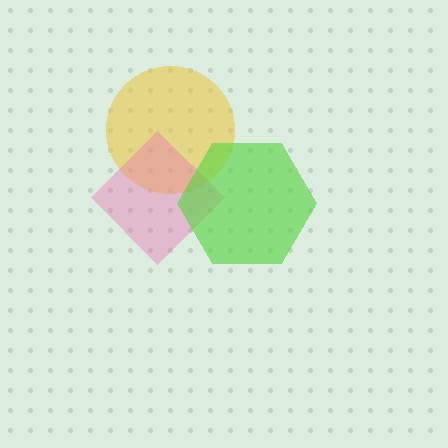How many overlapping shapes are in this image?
There are 3 overlapping shapes in the image.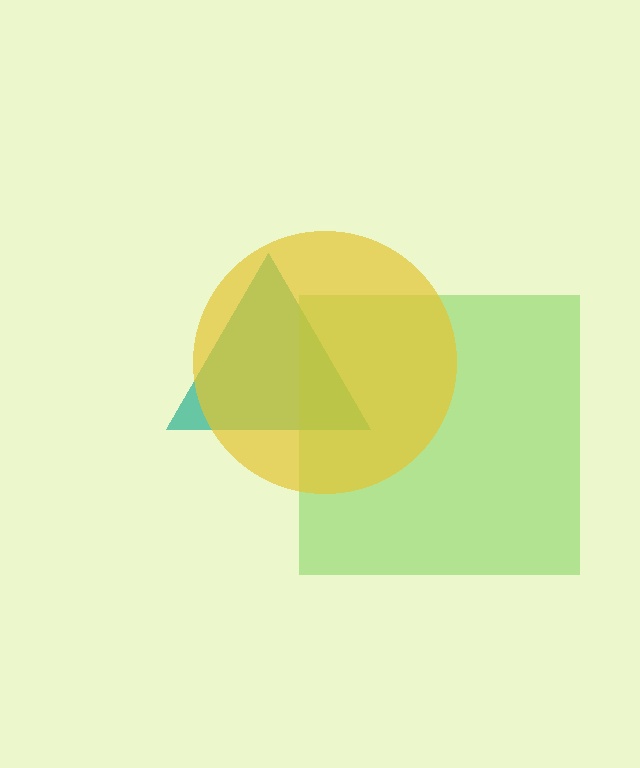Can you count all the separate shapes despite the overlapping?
Yes, there are 3 separate shapes.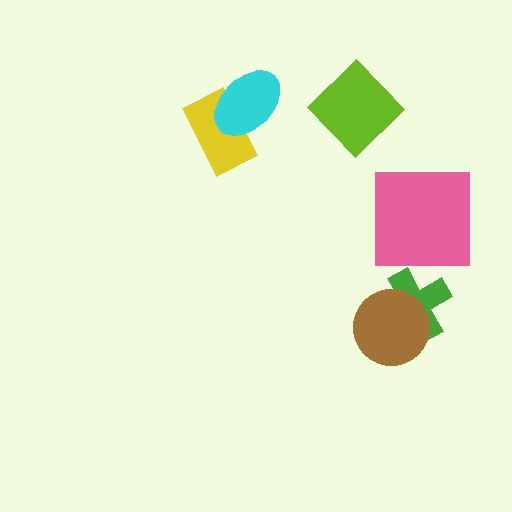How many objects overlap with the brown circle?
1 object overlaps with the brown circle.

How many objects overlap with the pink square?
0 objects overlap with the pink square.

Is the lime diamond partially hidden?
No, no other shape covers it.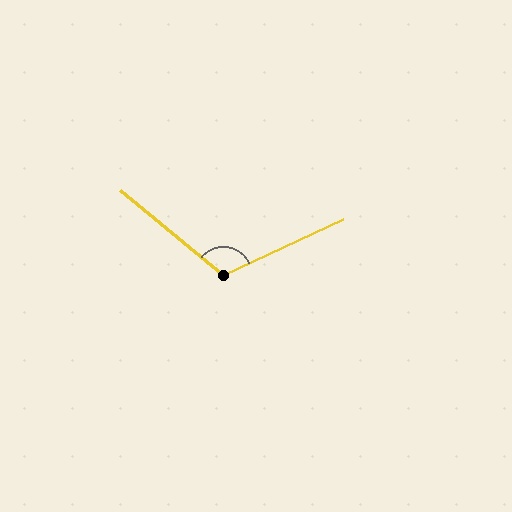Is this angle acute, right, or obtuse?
It is obtuse.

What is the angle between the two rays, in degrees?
Approximately 116 degrees.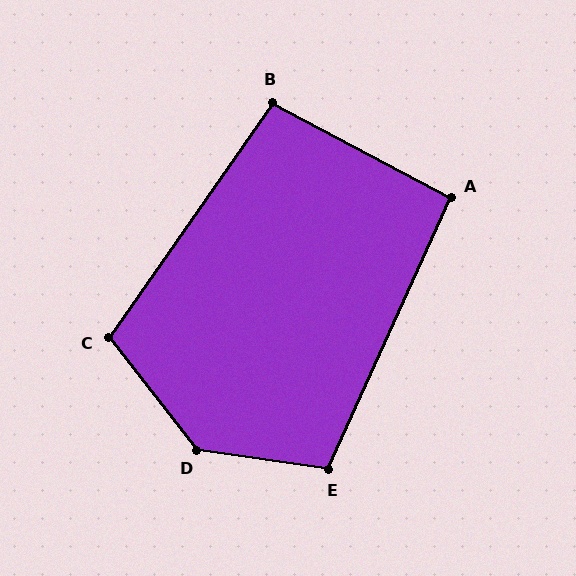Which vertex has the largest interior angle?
D, at approximately 136 degrees.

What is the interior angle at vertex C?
Approximately 107 degrees (obtuse).